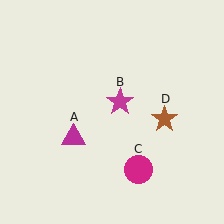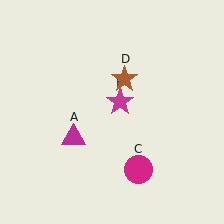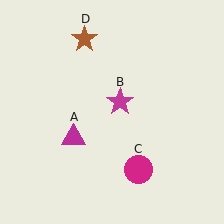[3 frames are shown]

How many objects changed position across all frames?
1 object changed position: brown star (object D).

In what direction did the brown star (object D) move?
The brown star (object D) moved up and to the left.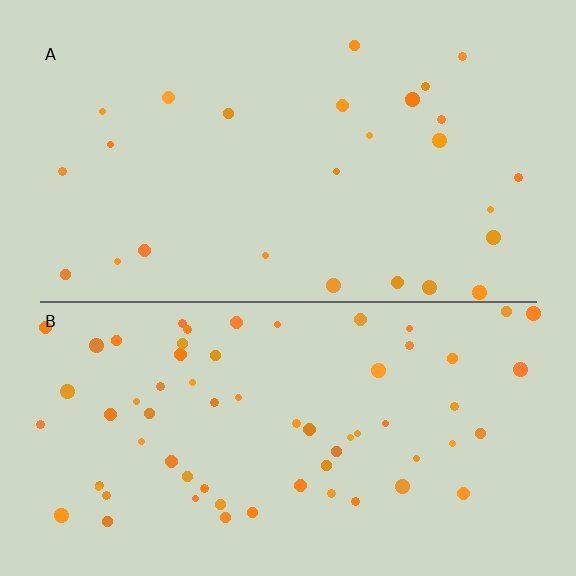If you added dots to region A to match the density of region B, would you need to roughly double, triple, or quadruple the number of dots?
Approximately triple.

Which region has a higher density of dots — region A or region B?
B (the bottom).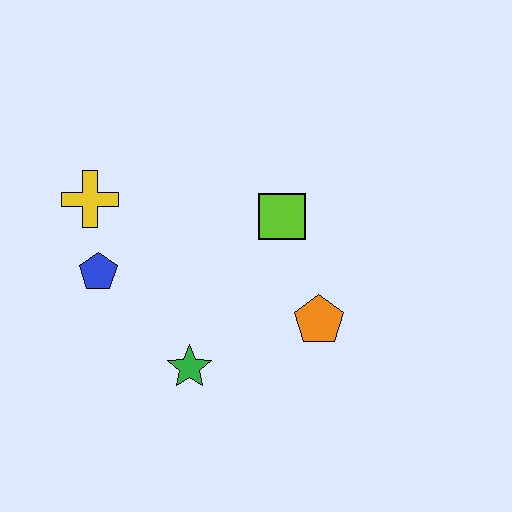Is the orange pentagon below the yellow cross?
Yes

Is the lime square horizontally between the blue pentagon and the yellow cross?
No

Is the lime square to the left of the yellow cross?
No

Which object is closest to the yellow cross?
The blue pentagon is closest to the yellow cross.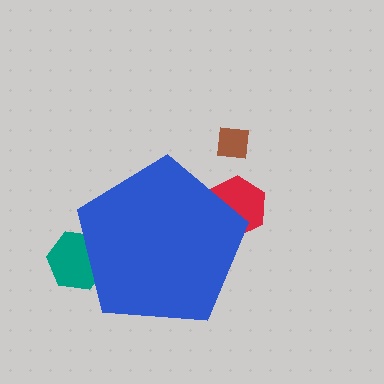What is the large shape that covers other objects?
A blue pentagon.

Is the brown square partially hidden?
No, the brown square is fully visible.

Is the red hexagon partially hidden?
Yes, the red hexagon is partially hidden behind the blue pentagon.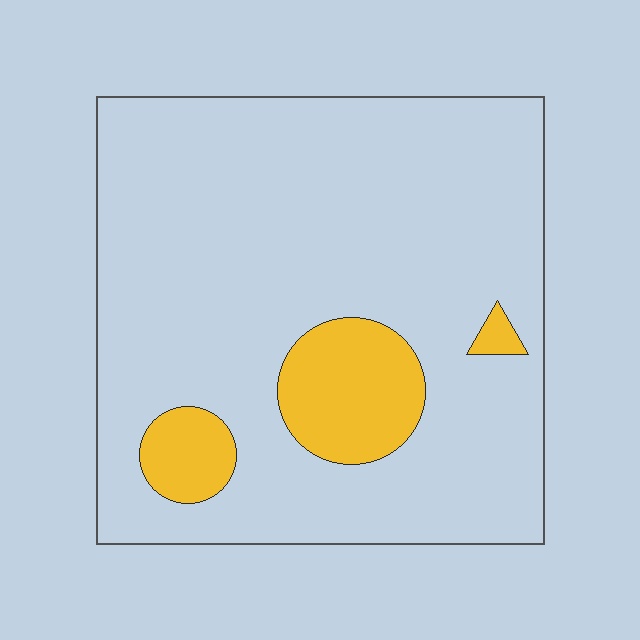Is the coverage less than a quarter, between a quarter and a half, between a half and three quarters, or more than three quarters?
Less than a quarter.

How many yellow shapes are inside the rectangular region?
3.